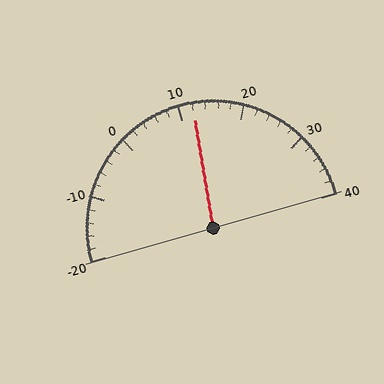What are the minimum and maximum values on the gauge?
The gauge ranges from -20 to 40.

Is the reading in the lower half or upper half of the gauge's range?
The reading is in the upper half of the range (-20 to 40).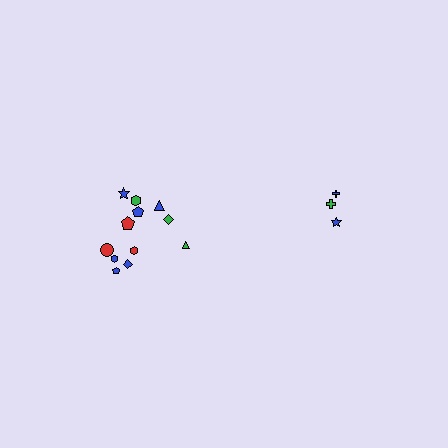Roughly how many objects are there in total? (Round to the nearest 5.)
Roughly 15 objects in total.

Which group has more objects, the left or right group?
The left group.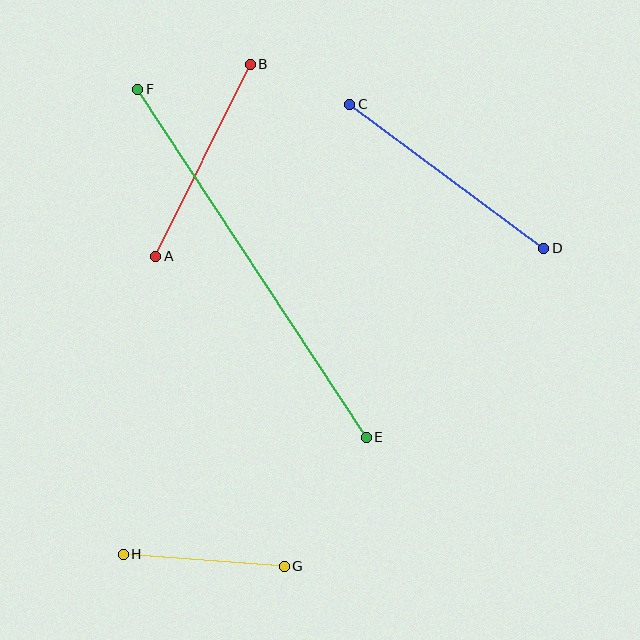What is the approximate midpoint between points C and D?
The midpoint is at approximately (447, 176) pixels.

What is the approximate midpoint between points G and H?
The midpoint is at approximately (204, 560) pixels.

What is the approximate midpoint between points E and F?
The midpoint is at approximately (252, 263) pixels.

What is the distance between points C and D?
The distance is approximately 242 pixels.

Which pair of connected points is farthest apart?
Points E and F are farthest apart.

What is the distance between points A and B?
The distance is approximately 214 pixels.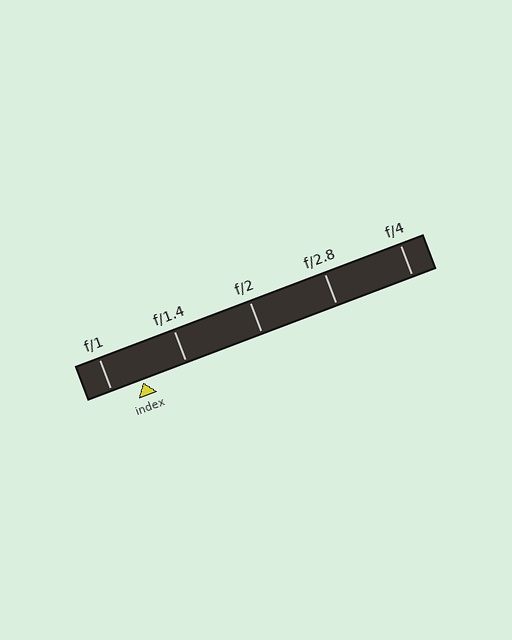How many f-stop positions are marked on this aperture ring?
There are 5 f-stop positions marked.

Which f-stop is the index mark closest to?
The index mark is closest to f/1.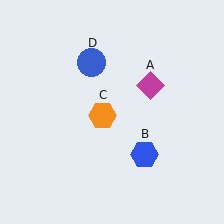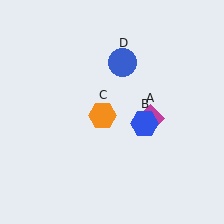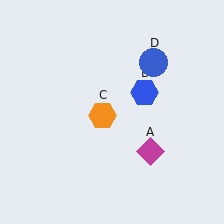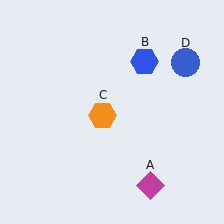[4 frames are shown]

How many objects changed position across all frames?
3 objects changed position: magenta diamond (object A), blue hexagon (object B), blue circle (object D).